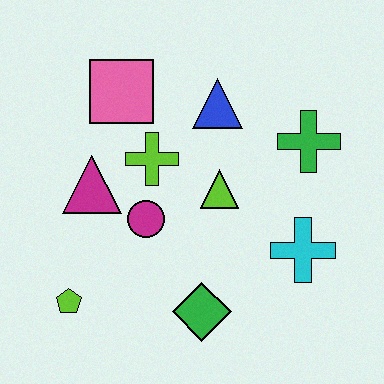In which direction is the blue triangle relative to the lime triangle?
The blue triangle is above the lime triangle.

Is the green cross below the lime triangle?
No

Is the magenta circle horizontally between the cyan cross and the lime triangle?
No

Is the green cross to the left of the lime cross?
No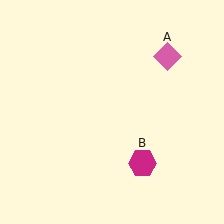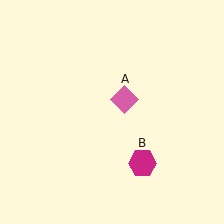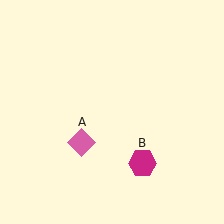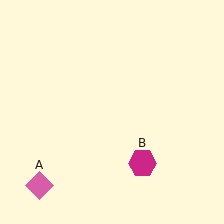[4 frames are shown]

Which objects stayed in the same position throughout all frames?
Magenta hexagon (object B) remained stationary.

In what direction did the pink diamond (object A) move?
The pink diamond (object A) moved down and to the left.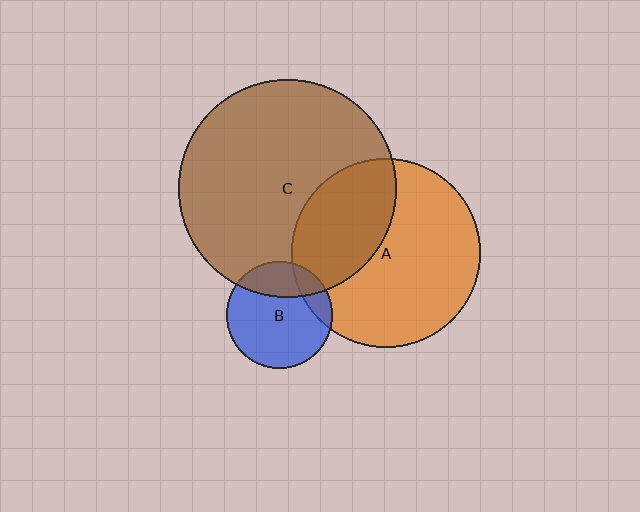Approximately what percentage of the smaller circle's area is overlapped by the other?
Approximately 35%.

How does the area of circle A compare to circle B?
Approximately 3.1 times.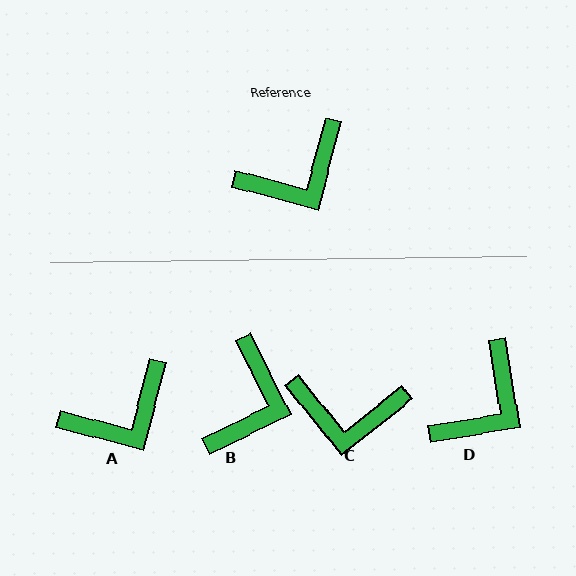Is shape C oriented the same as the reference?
No, it is off by about 36 degrees.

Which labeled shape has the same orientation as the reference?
A.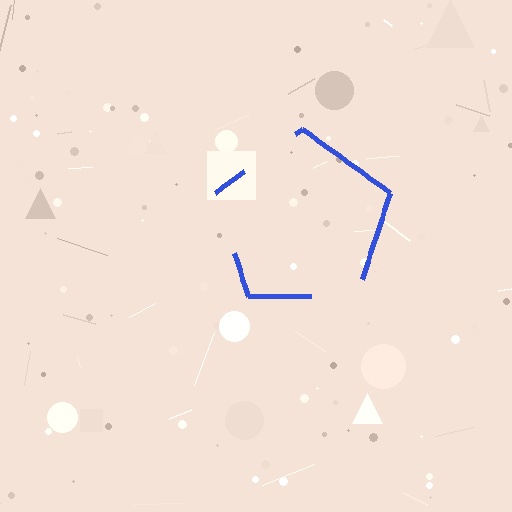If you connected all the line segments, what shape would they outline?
They would outline a pentagon.